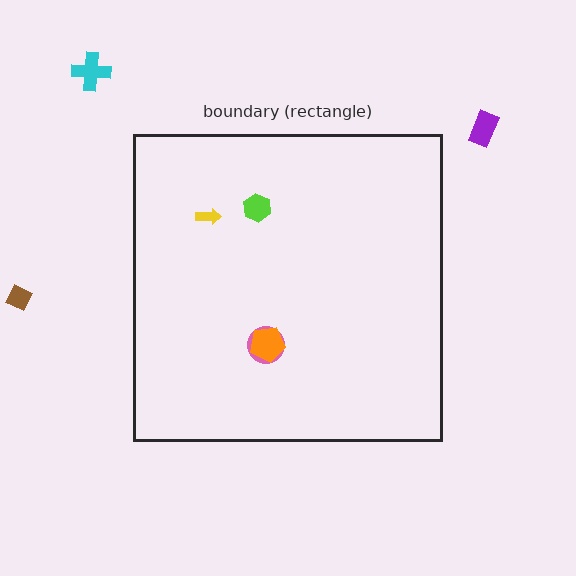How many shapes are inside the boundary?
4 inside, 3 outside.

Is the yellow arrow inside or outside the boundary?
Inside.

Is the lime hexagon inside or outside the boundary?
Inside.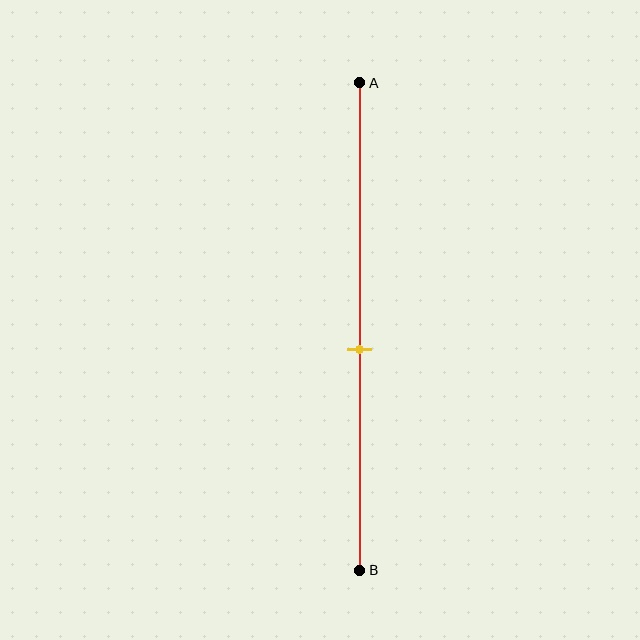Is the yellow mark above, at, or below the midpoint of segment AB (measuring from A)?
The yellow mark is below the midpoint of segment AB.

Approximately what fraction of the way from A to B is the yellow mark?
The yellow mark is approximately 55% of the way from A to B.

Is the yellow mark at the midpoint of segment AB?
No, the mark is at about 55% from A, not at the 50% midpoint.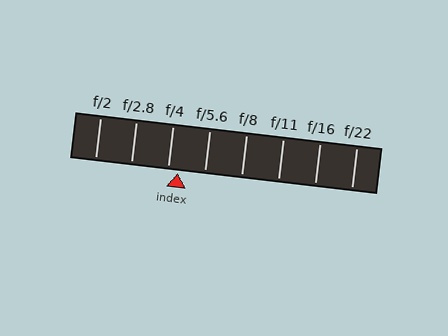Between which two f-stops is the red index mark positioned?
The index mark is between f/4 and f/5.6.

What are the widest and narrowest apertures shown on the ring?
The widest aperture shown is f/2 and the narrowest is f/22.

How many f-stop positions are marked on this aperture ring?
There are 8 f-stop positions marked.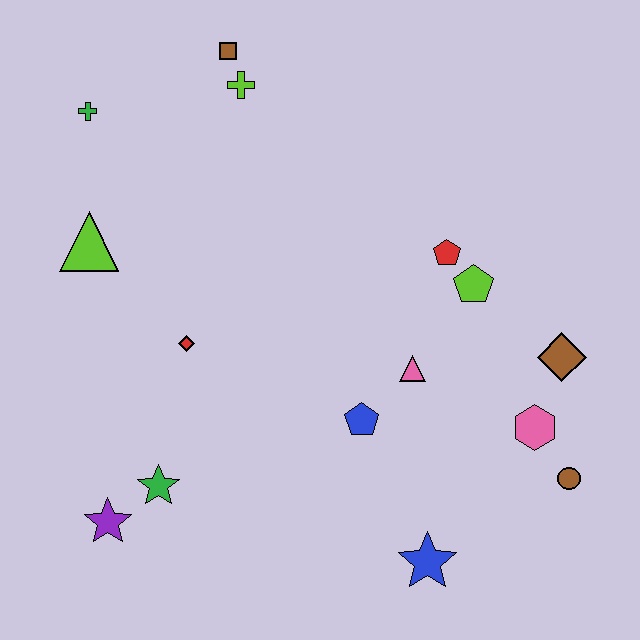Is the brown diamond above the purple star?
Yes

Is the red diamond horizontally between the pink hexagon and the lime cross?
No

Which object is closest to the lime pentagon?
The red pentagon is closest to the lime pentagon.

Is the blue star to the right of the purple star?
Yes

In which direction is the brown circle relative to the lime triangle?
The brown circle is to the right of the lime triangle.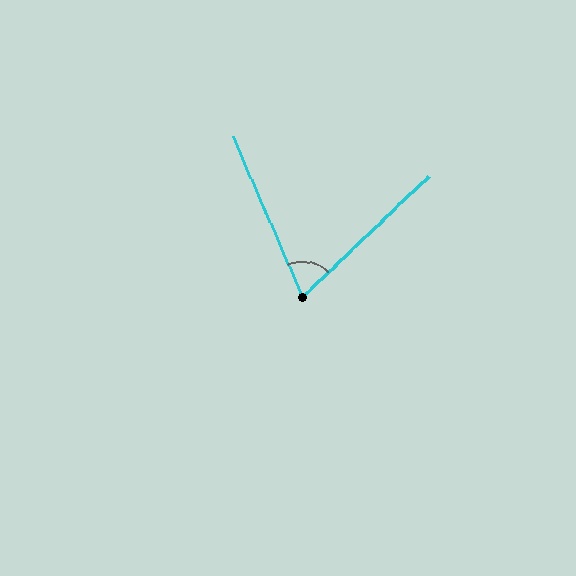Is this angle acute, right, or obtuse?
It is acute.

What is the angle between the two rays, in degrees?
Approximately 70 degrees.